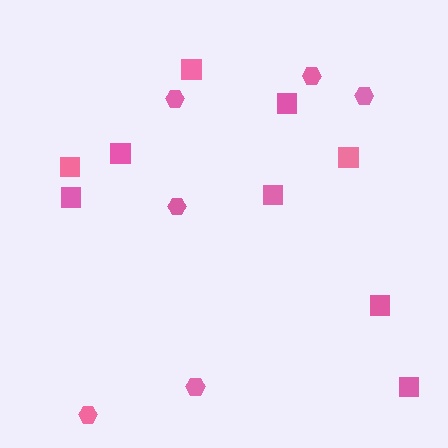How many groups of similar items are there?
There are 2 groups: one group of squares (9) and one group of hexagons (6).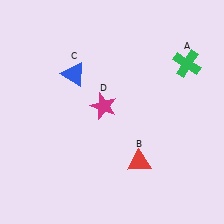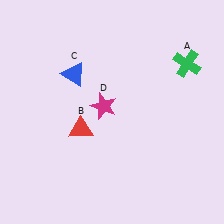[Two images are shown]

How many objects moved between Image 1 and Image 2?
1 object moved between the two images.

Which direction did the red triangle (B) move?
The red triangle (B) moved left.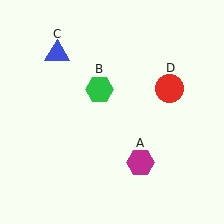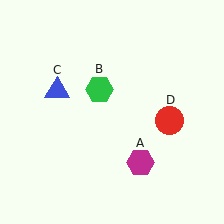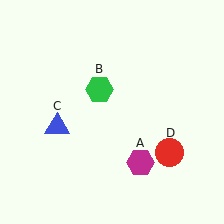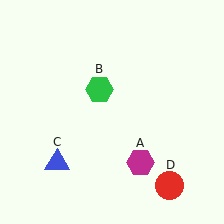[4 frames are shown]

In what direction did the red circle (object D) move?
The red circle (object D) moved down.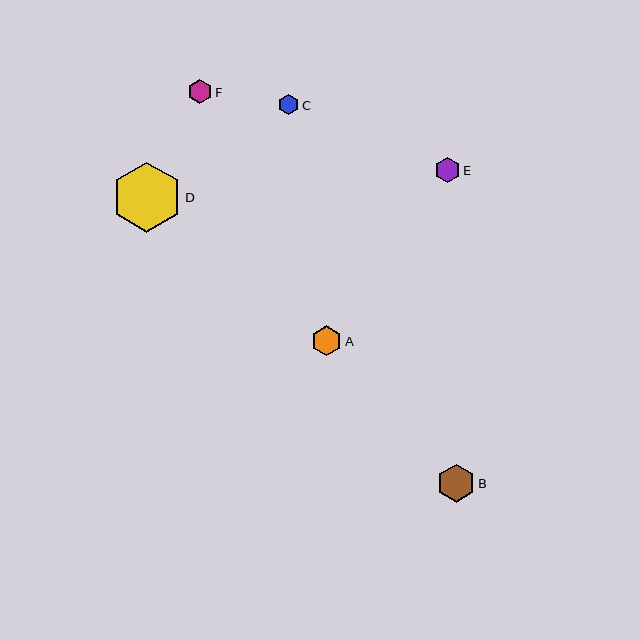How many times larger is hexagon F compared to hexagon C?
Hexagon F is approximately 1.2 times the size of hexagon C.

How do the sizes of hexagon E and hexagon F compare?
Hexagon E and hexagon F are approximately the same size.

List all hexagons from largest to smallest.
From largest to smallest: D, B, A, E, F, C.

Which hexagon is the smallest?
Hexagon C is the smallest with a size of approximately 20 pixels.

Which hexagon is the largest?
Hexagon D is the largest with a size of approximately 70 pixels.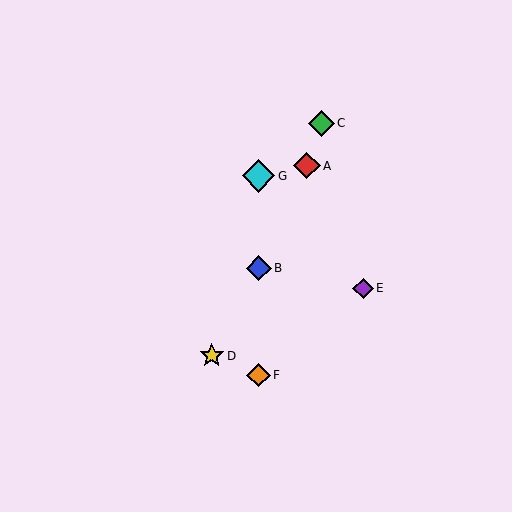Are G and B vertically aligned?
Yes, both are at x≈259.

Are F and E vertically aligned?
No, F is at x≈259 and E is at x≈363.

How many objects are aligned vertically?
3 objects (B, F, G) are aligned vertically.